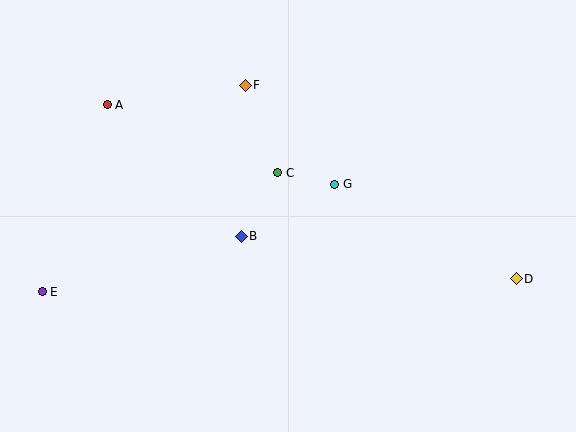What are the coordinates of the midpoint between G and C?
The midpoint between G and C is at (306, 178).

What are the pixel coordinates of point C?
Point C is at (278, 173).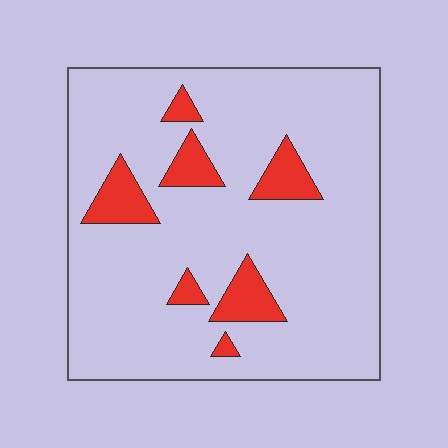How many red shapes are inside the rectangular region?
7.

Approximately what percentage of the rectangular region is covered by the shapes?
Approximately 15%.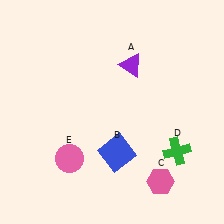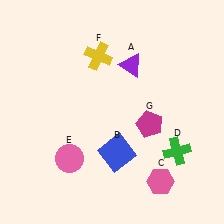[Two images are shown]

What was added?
A yellow cross (F), a magenta pentagon (G) were added in Image 2.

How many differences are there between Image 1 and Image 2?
There are 2 differences between the two images.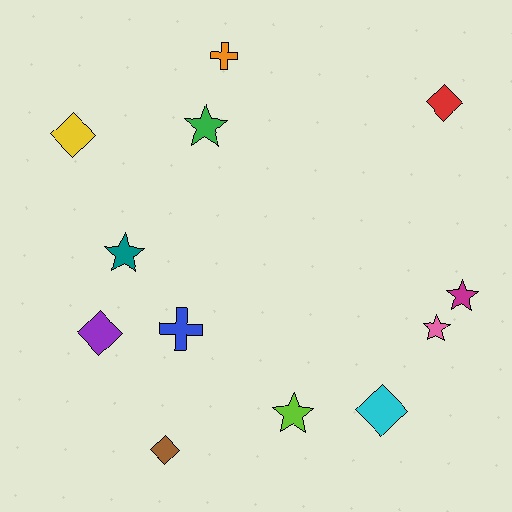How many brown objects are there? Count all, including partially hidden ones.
There is 1 brown object.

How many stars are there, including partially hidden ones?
There are 5 stars.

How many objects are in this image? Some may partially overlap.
There are 12 objects.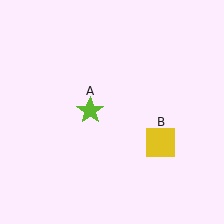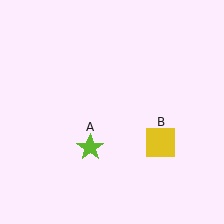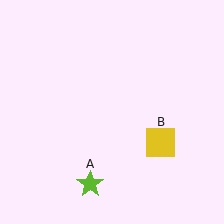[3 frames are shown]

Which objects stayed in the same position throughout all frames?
Yellow square (object B) remained stationary.